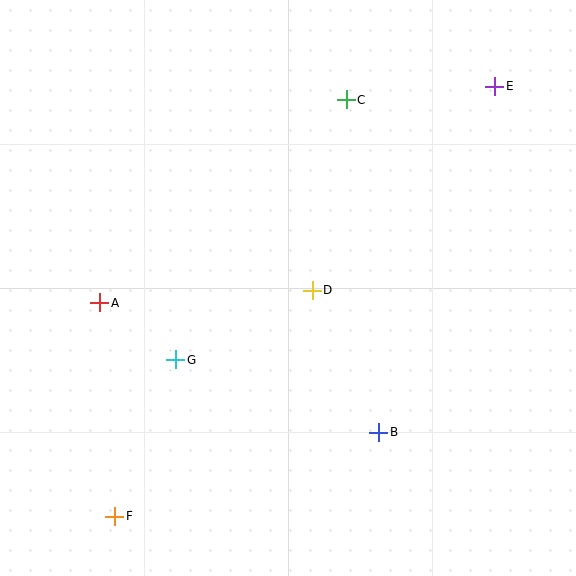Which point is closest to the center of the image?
Point D at (312, 290) is closest to the center.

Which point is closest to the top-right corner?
Point E is closest to the top-right corner.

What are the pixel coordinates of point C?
Point C is at (346, 100).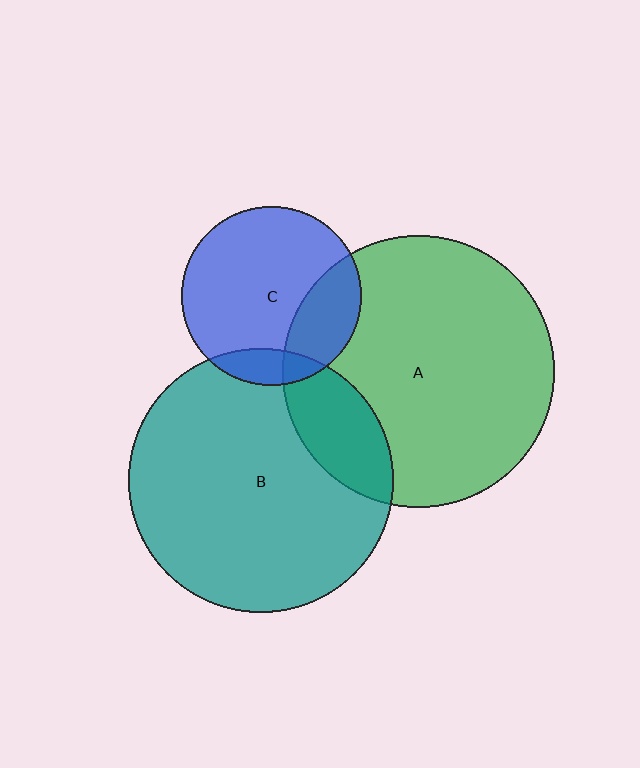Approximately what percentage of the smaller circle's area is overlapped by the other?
Approximately 25%.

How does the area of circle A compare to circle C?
Approximately 2.3 times.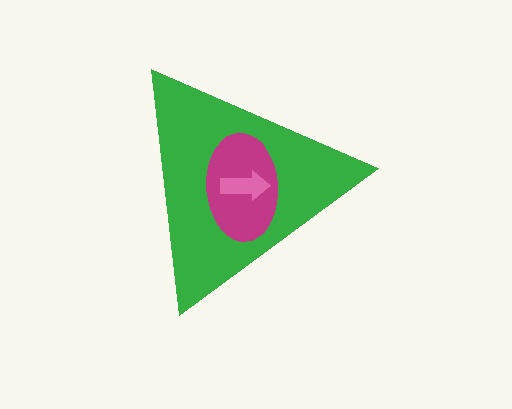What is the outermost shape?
The green triangle.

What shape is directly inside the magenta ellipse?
The pink arrow.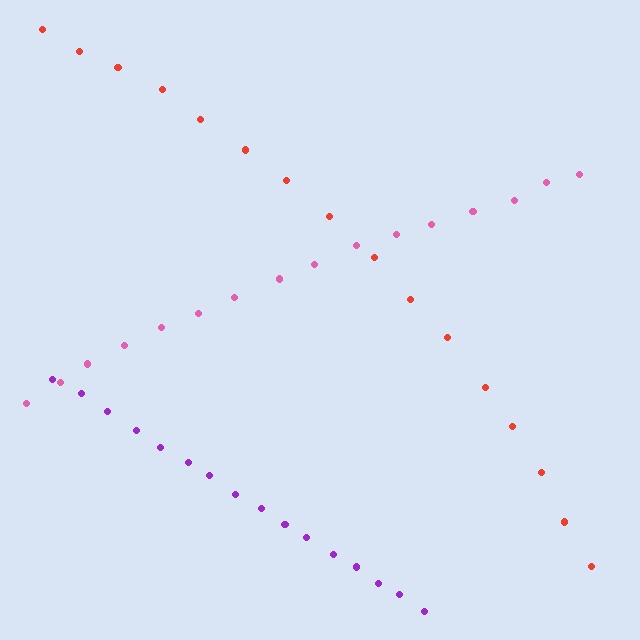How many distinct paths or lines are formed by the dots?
There are 3 distinct paths.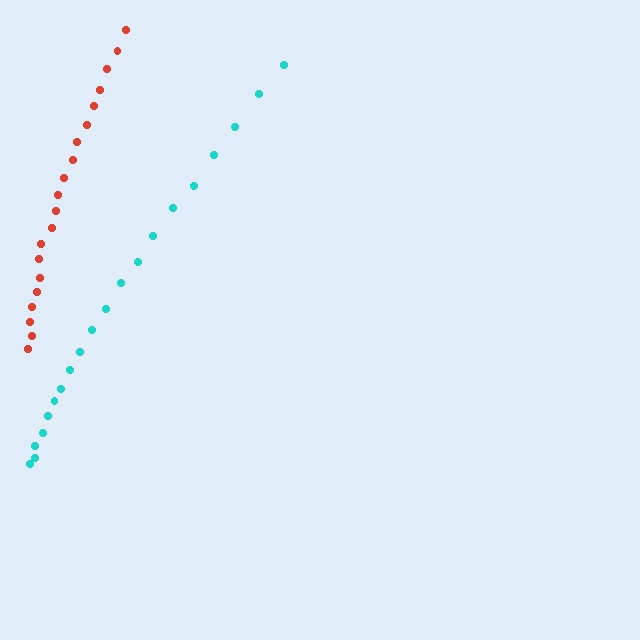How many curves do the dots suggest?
There are 2 distinct paths.